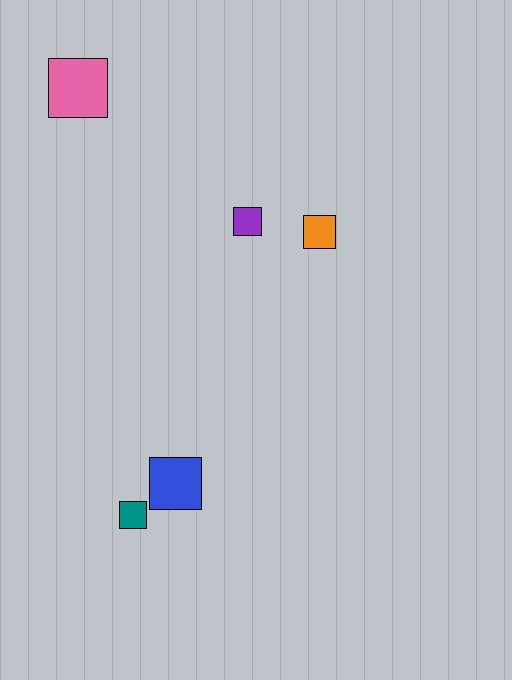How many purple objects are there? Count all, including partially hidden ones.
There is 1 purple object.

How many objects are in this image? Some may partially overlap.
There are 5 objects.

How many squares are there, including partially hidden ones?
There are 5 squares.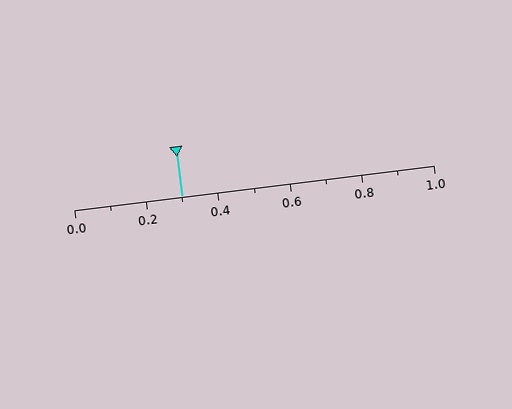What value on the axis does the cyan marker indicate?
The marker indicates approximately 0.3.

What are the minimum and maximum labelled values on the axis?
The axis runs from 0.0 to 1.0.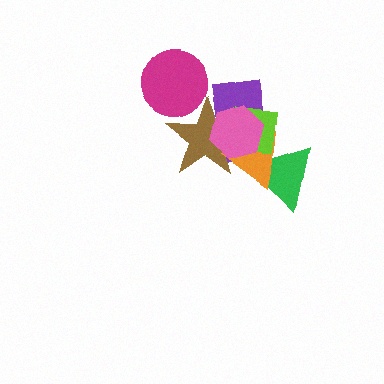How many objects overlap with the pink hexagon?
4 objects overlap with the pink hexagon.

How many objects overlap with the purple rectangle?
5 objects overlap with the purple rectangle.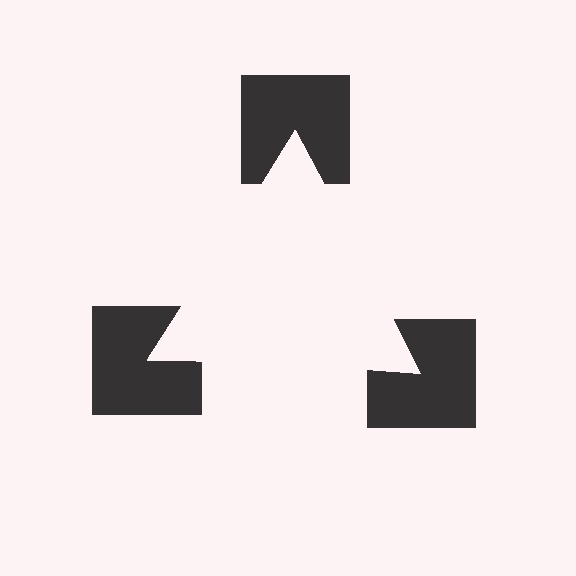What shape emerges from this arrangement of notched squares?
An illusory triangle — its edges are inferred from the aligned wedge cuts in the notched squares, not physically drawn.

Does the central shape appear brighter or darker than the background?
It typically appears slightly brighter than the background, even though no actual brightness change is drawn.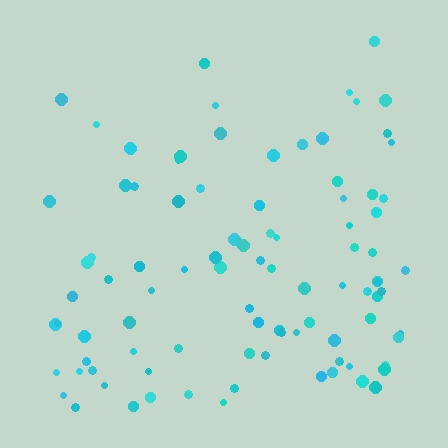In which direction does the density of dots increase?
From top to bottom, with the bottom side densest.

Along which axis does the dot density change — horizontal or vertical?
Vertical.